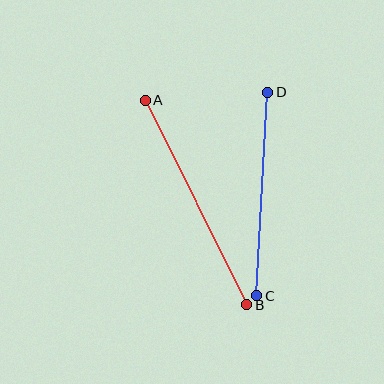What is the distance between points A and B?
The distance is approximately 229 pixels.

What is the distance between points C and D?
The distance is approximately 204 pixels.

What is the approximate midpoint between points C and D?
The midpoint is at approximately (262, 194) pixels.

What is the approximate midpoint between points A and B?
The midpoint is at approximately (196, 203) pixels.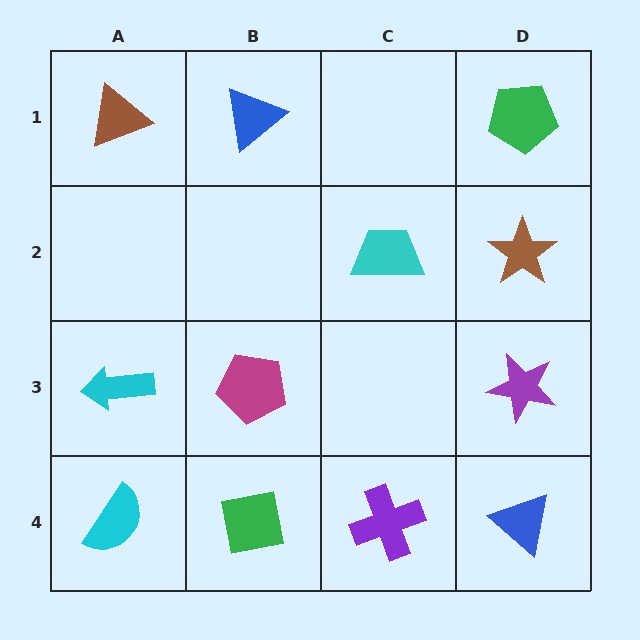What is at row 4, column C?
A purple cross.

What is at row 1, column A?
A brown triangle.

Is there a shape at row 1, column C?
No, that cell is empty.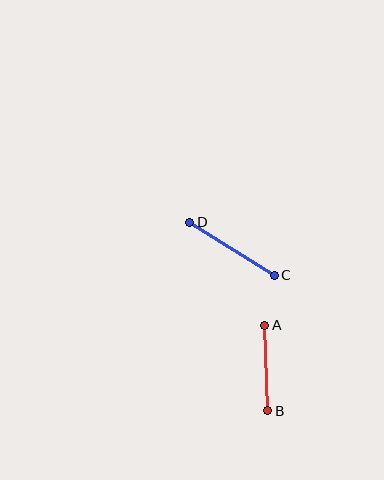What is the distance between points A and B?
The distance is approximately 86 pixels.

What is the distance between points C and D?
The distance is approximately 100 pixels.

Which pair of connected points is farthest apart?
Points C and D are farthest apart.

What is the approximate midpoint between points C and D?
The midpoint is at approximately (232, 249) pixels.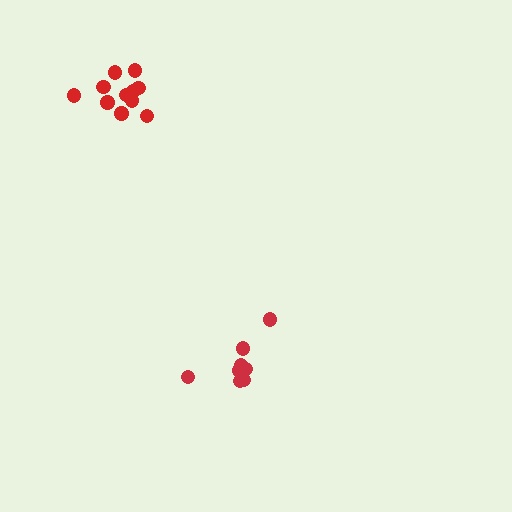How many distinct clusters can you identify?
There are 2 distinct clusters.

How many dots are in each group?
Group 1: 11 dots, Group 2: 10 dots (21 total).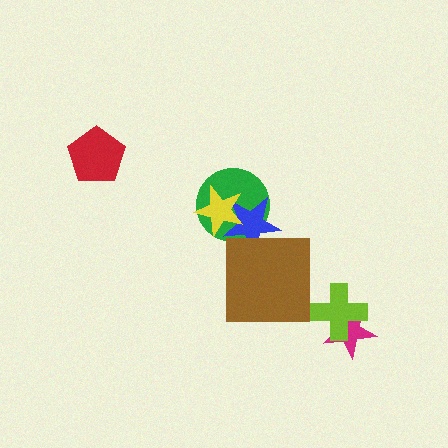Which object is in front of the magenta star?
The lime cross is in front of the magenta star.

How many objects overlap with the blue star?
3 objects overlap with the blue star.